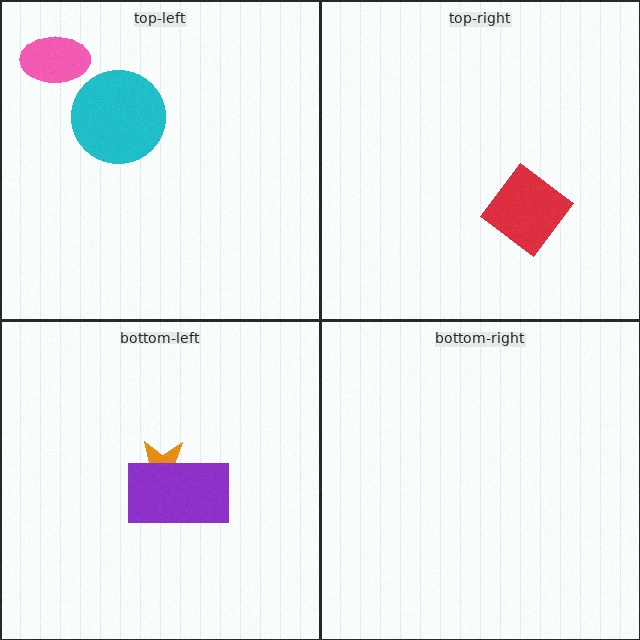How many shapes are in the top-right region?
1.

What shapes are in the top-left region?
The pink ellipse, the cyan circle.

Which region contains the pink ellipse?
The top-left region.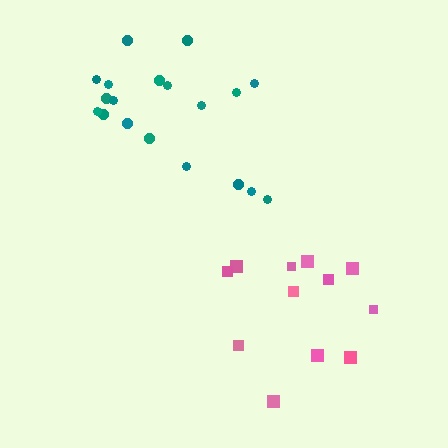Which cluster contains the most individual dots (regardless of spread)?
Teal (19).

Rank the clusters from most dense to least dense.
pink, teal.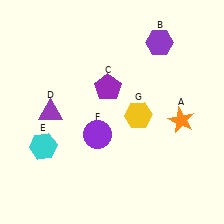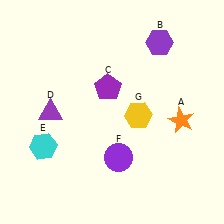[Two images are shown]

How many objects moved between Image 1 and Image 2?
1 object moved between the two images.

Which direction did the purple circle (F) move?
The purple circle (F) moved down.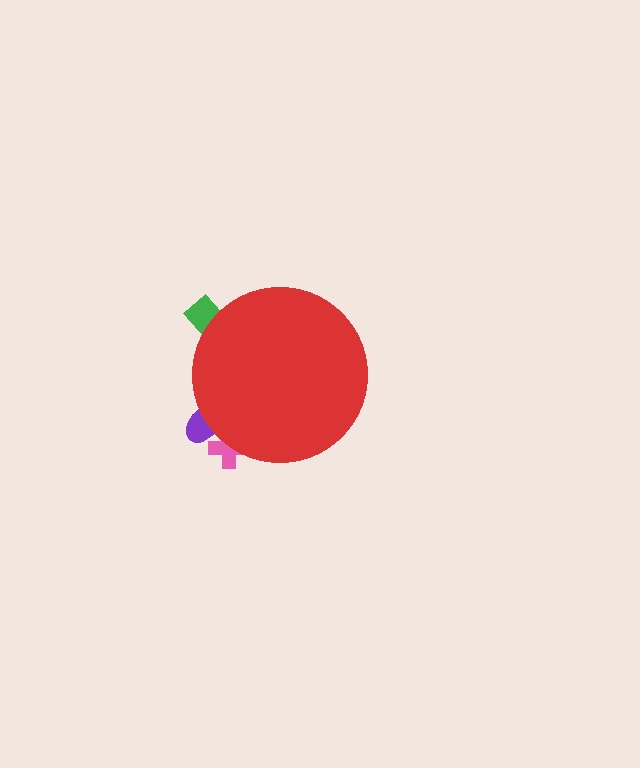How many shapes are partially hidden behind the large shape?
3 shapes are partially hidden.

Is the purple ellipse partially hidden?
Yes, the purple ellipse is partially hidden behind the red circle.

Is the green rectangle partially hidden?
Yes, the green rectangle is partially hidden behind the red circle.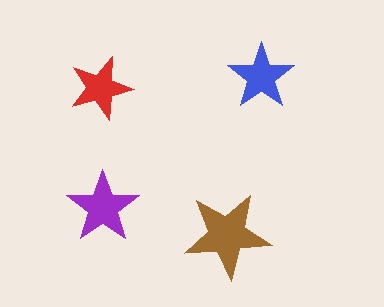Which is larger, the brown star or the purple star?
The brown one.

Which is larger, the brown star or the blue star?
The brown one.